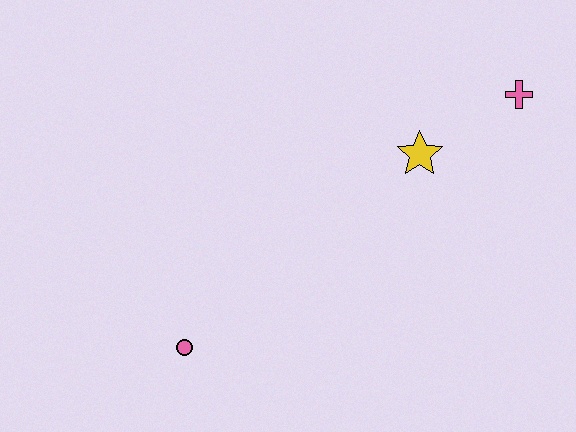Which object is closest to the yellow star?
The pink cross is closest to the yellow star.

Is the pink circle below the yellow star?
Yes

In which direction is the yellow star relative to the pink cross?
The yellow star is to the left of the pink cross.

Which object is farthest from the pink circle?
The pink cross is farthest from the pink circle.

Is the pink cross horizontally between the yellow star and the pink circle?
No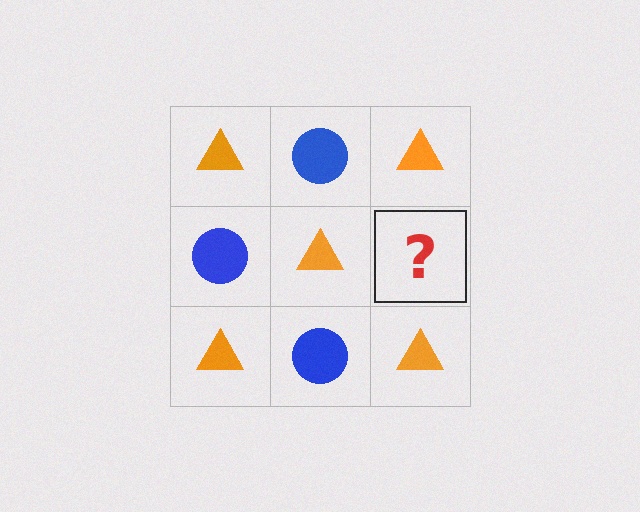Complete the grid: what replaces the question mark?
The question mark should be replaced with a blue circle.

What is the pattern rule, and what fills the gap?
The rule is that it alternates orange triangle and blue circle in a checkerboard pattern. The gap should be filled with a blue circle.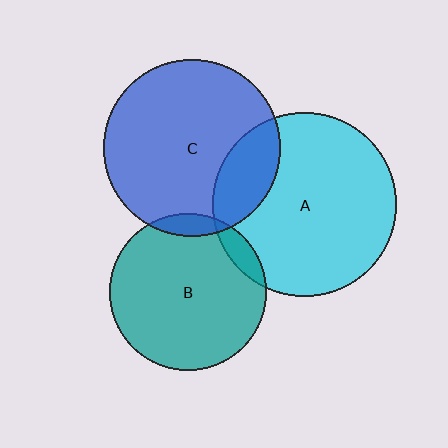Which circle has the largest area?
Circle A (cyan).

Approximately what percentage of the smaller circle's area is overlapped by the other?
Approximately 20%.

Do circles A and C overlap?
Yes.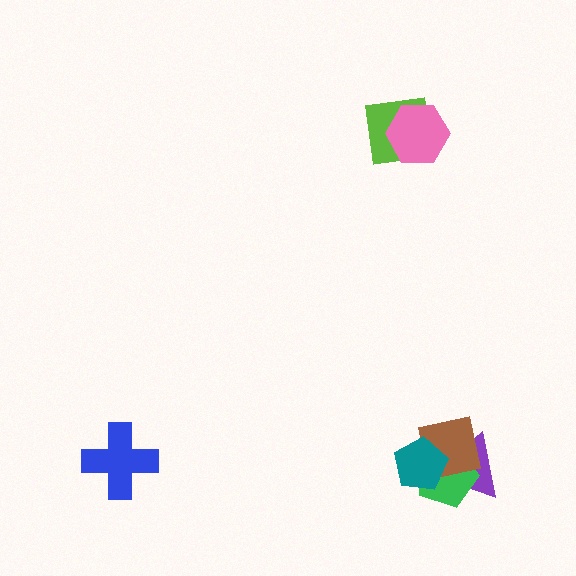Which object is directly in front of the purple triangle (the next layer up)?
The green pentagon is directly in front of the purple triangle.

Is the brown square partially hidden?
Yes, it is partially covered by another shape.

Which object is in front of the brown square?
The teal pentagon is in front of the brown square.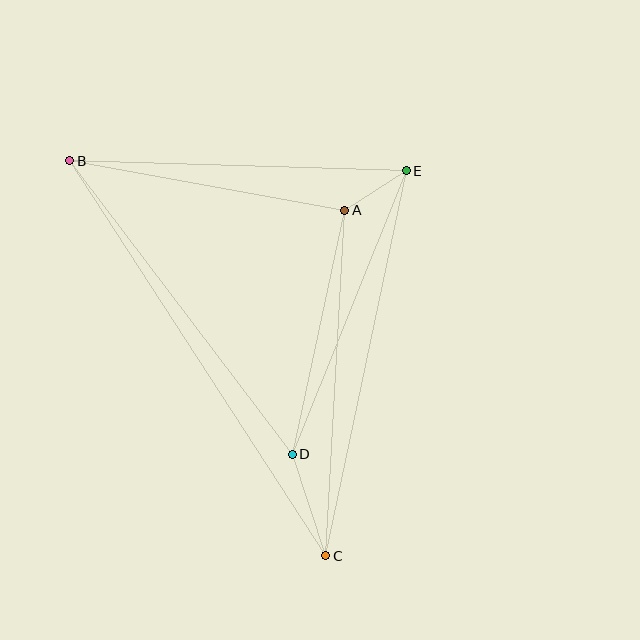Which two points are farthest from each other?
Points B and C are farthest from each other.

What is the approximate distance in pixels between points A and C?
The distance between A and C is approximately 346 pixels.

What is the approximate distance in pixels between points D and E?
The distance between D and E is approximately 305 pixels.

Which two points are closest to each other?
Points A and E are closest to each other.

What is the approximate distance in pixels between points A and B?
The distance between A and B is approximately 279 pixels.